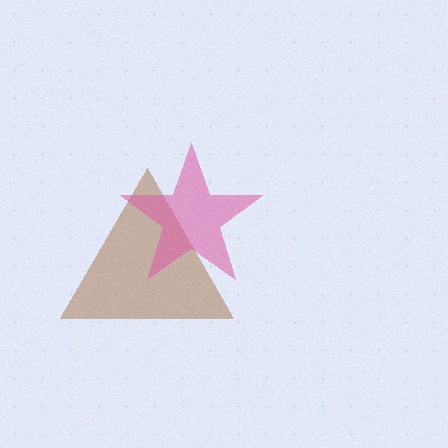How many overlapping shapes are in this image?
There are 2 overlapping shapes in the image.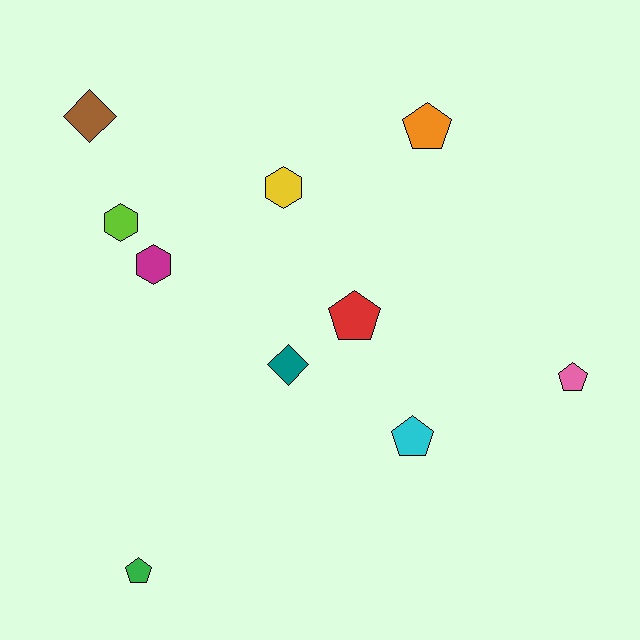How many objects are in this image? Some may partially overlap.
There are 10 objects.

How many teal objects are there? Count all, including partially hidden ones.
There is 1 teal object.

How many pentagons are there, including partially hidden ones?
There are 5 pentagons.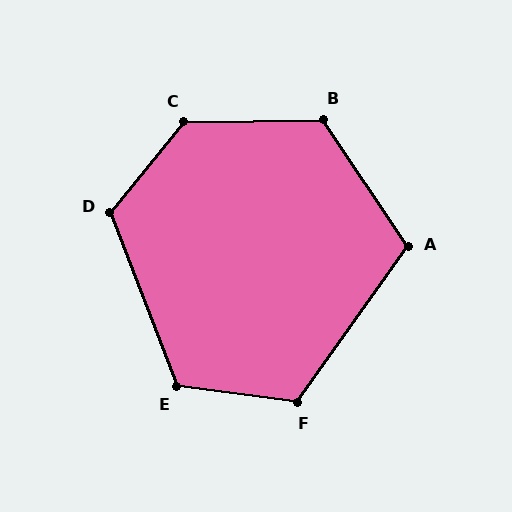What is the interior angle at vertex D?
Approximately 120 degrees (obtuse).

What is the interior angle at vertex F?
Approximately 117 degrees (obtuse).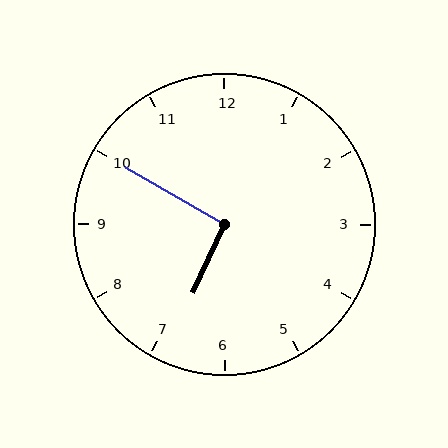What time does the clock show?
6:50.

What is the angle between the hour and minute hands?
Approximately 95 degrees.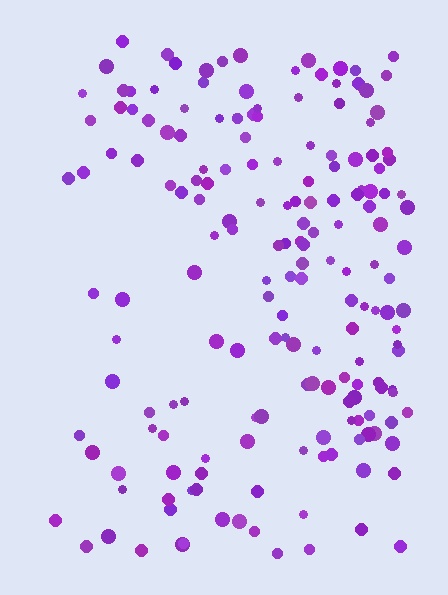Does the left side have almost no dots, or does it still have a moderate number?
Still a moderate number, just noticeably fewer than the right.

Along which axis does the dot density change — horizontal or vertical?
Horizontal.